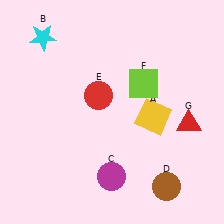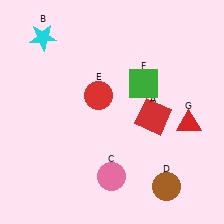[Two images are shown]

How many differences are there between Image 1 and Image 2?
There are 3 differences between the two images.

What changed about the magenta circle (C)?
In Image 1, C is magenta. In Image 2, it changed to pink.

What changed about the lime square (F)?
In Image 1, F is lime. In Image 2, it changed to green.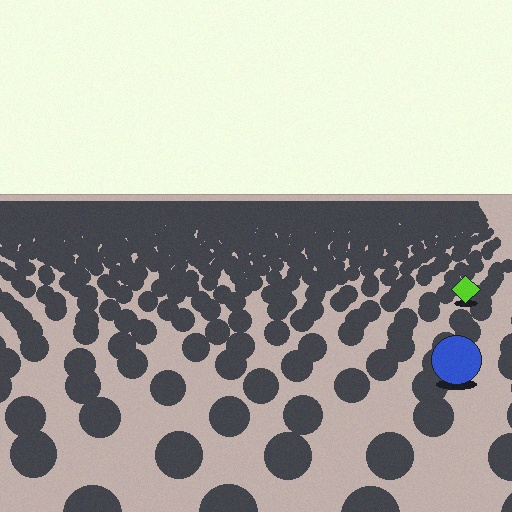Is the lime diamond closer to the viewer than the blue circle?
No. The blue circle is closer — you can tell from the texture gradient: the ground texture is coarser near it.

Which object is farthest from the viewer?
The lime diamond is farthest from the viewer. It appears smaller and the ground texture around it is denser.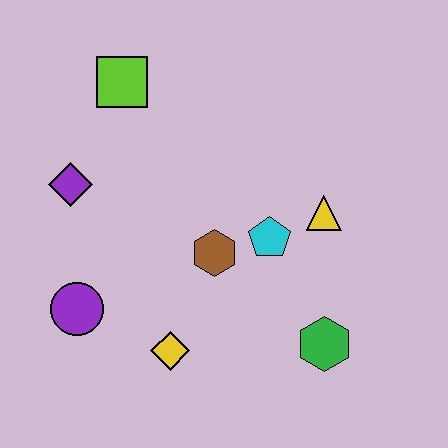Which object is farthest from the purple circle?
The yellow triangle is farthest from the purple circle.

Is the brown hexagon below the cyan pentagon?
Yes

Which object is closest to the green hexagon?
The cyan pentagon is closest to the green hexagon.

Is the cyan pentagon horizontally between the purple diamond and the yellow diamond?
No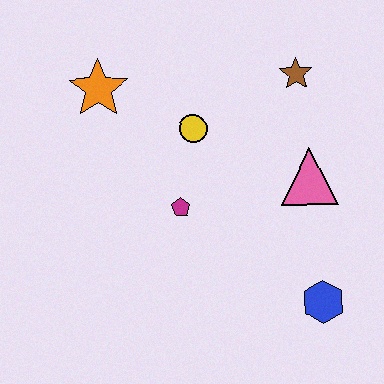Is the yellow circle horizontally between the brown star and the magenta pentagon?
Yes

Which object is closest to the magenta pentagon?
The yellow circle is closest to the magenta pentagon.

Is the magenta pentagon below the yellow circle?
Yes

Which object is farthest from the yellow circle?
The blue hexagon is farthest from the yellow circle.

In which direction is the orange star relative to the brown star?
The orange star is to the left of the brown star.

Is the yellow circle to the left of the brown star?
Yes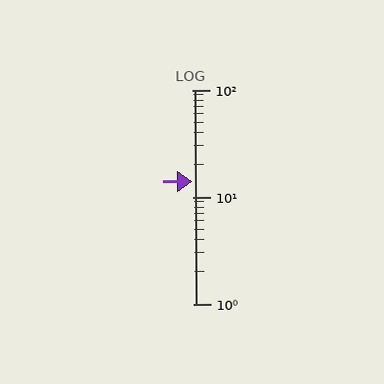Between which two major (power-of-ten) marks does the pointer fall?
The pointer is between 10 and 100.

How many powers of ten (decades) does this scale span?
The scale spans 2 decades, from 1 to 100.